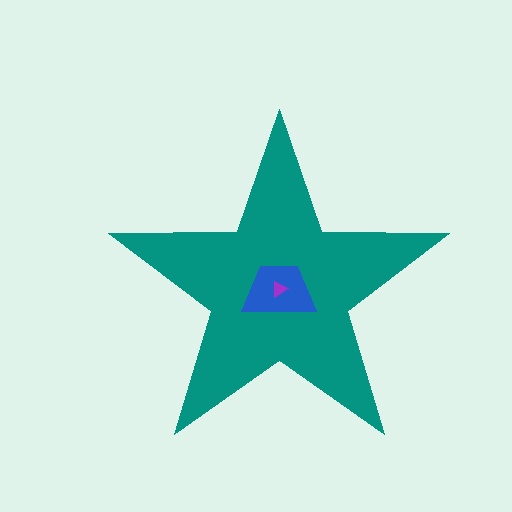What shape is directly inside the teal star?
The blue trapezoid.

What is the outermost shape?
The teal star.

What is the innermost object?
The purple triangle.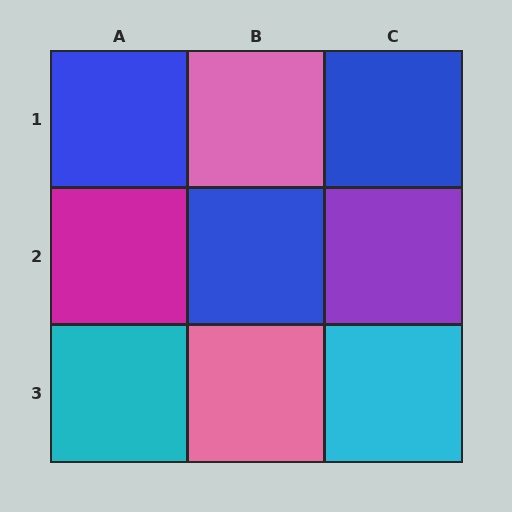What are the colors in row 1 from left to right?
Blue, pink, blue.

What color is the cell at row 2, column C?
Purple.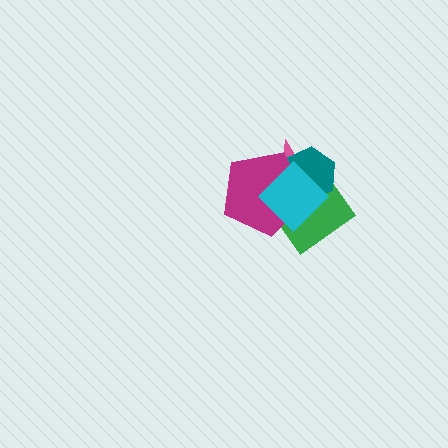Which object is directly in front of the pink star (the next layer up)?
The green diamond is directly in front of the pink star.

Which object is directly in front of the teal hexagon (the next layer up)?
The magenta pentagon is directly in front of the teal hexagon.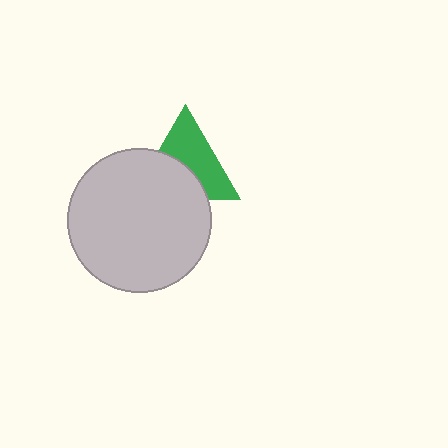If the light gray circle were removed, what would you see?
You would see the complete green triangle.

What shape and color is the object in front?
The object in front is a light gray circle.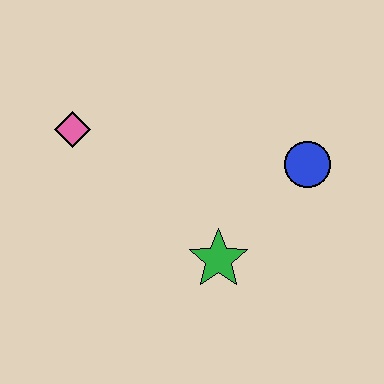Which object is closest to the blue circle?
The green star is closest to the blue circle.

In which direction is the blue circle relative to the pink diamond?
The blue circle is to the right of the pink diamond.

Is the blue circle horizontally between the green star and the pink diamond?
No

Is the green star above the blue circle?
No